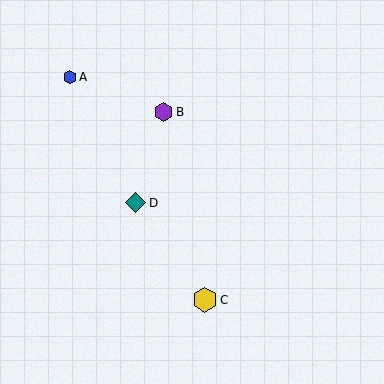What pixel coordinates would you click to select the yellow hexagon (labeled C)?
Click at (205, 300) to select the yellow hexagon C.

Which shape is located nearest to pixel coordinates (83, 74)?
The blue hexagon (labeled A) at (70, 77) is nearest to that location.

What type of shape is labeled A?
Shape A is a blue hexagon.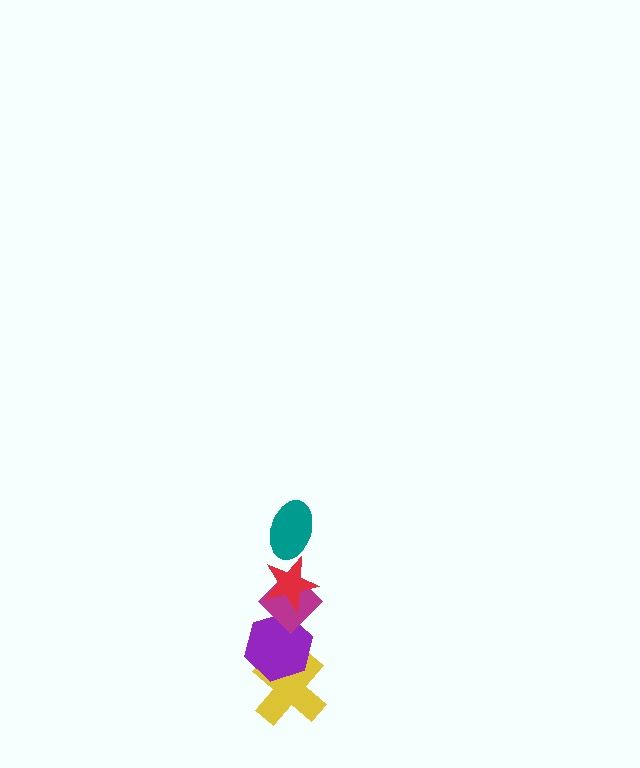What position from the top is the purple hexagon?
The purple hexagon is 4th from the top.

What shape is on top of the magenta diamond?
The red star is on top of the magenta diamond.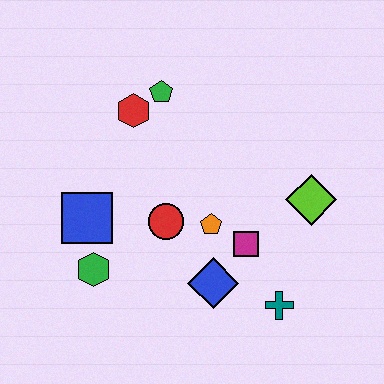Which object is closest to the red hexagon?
The green pentagon is closest to the red hexagon.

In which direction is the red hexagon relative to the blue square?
The red hexagon is above the blue square.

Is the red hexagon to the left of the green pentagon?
Yes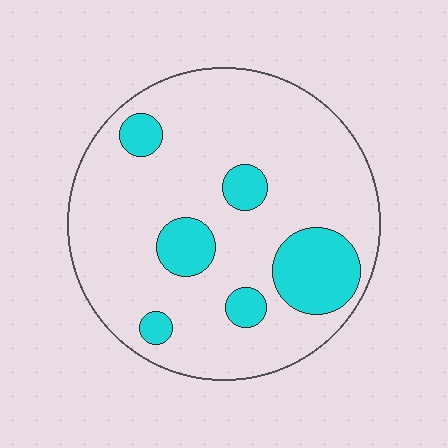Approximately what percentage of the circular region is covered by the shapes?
Approximately 20%.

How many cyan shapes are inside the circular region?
6.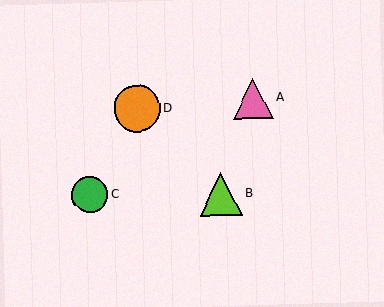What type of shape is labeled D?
Shape D is an orange circle.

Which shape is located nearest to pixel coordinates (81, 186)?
The green circle (labeled C) at (90, 195) is nearest to that location.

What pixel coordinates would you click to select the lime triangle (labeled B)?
Click at (221, 194) to select the lime triangle B.